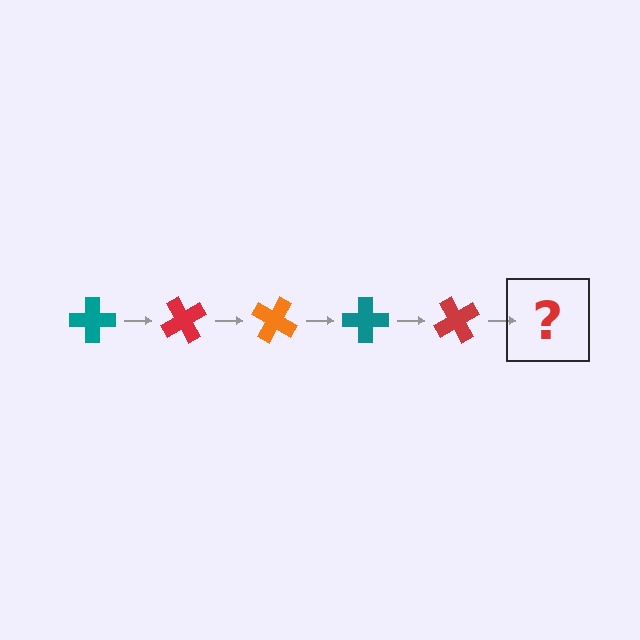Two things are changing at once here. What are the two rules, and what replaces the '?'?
The two rules are that it rotates 60 degrees each step and the color cycles through teal, red, and orange. The '?' should be an orange cross, rotated 300 degrees from the start.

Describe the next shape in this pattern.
It should be an orange cross, rotated 300 degrees from the start.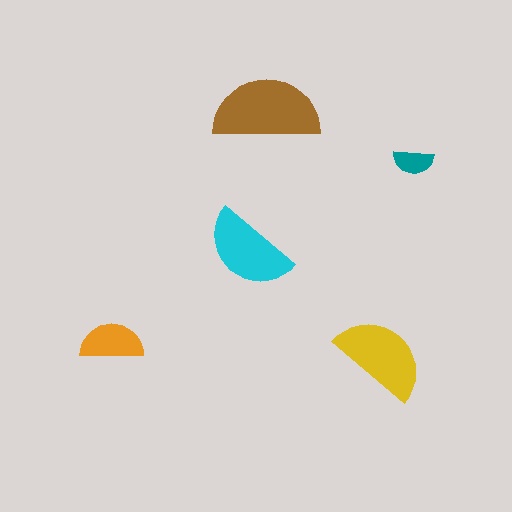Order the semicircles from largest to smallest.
the brown one, the yellow one, the cyan one, the orange one, the teal one.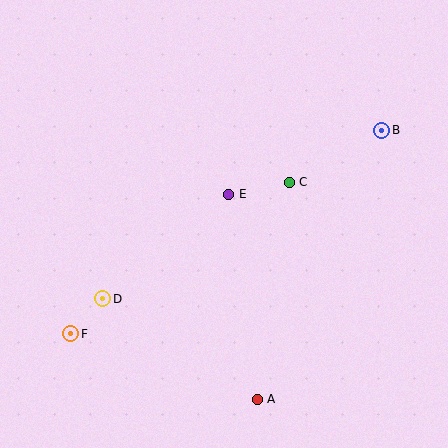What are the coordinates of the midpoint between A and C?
The midpoint between A and C is at (273, 291).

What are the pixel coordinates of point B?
Point B is at (382, 130).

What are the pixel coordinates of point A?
Point A is at (257, 399).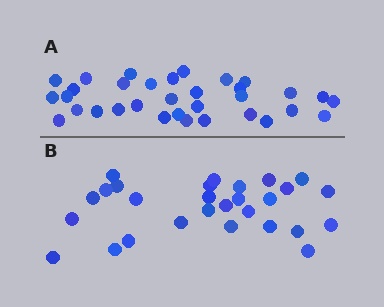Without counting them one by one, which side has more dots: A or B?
Region A (the top region) has more dots.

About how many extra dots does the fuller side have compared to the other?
Region A has about 5 more dots than region B.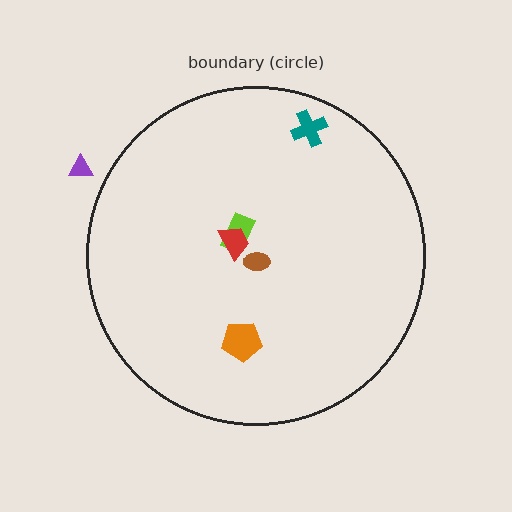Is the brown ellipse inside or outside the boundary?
Inside.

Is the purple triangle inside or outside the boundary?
Outside.